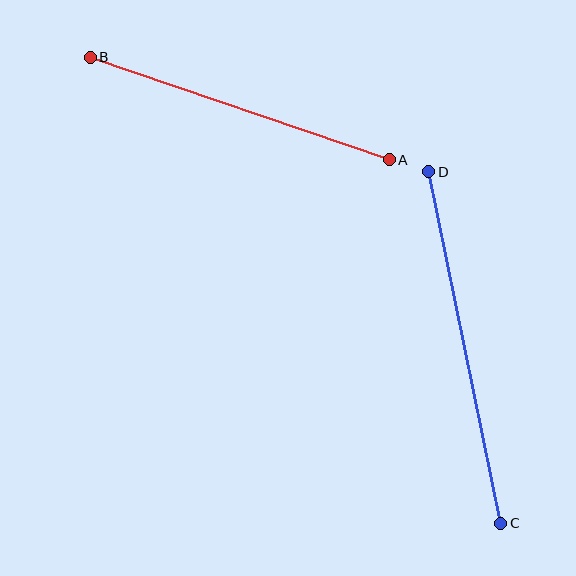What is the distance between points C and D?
The distance is approximately 359 pixels.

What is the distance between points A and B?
The distance is approximately 316 pixels.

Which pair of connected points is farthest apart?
Points C and D are farthest apart.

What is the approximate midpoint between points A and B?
The midpoint is at approximately (240, 108) pixels.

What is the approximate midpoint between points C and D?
The midpoint is at approximately (465, 347) pixels.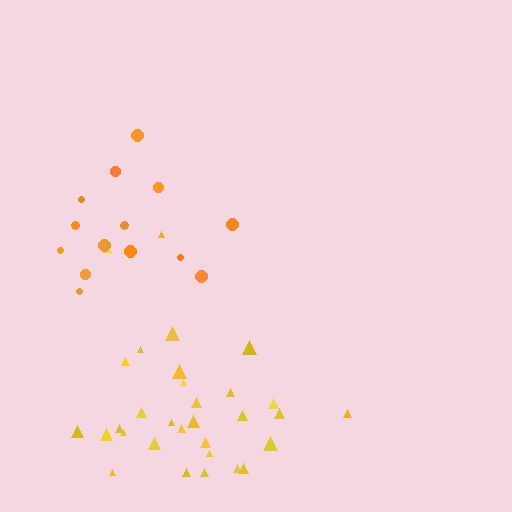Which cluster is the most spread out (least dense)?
Orange.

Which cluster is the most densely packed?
Yellow.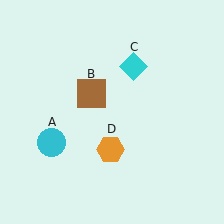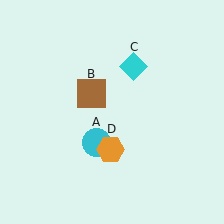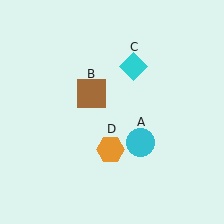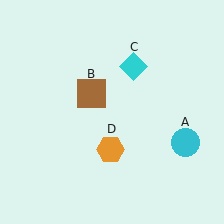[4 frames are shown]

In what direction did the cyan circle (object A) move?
The cyan circle (object A) moved right.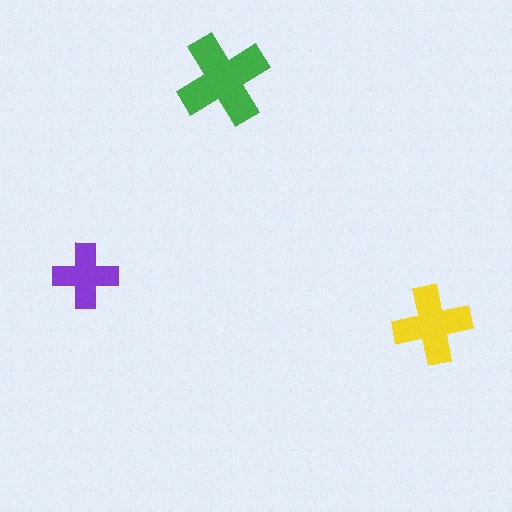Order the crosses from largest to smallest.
the green one, the yellow one, the purple one.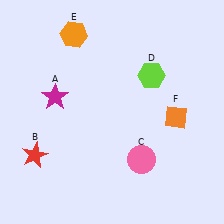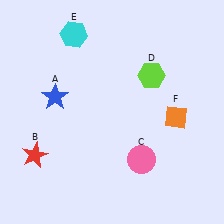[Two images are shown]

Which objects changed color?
A changed from magenta to blue. E changed from orange to cyan.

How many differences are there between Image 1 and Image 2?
There are 2 differences between the two images.